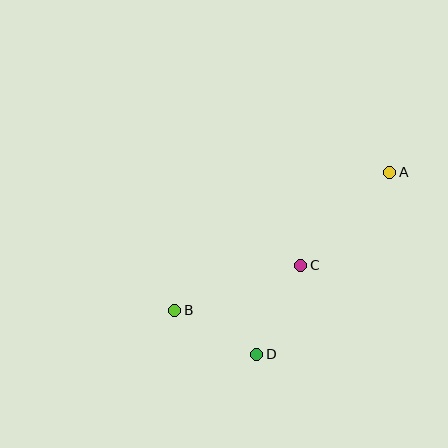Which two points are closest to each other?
Points B and D are closest to each other.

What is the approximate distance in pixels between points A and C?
The distance between A and C is approximately 129 pixels.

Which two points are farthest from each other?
Points A and B are farthest from each other.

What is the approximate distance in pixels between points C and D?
The distance between C and D is approximately 99 pixels.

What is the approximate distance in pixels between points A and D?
The distance between A and D is approximately 225 pixels.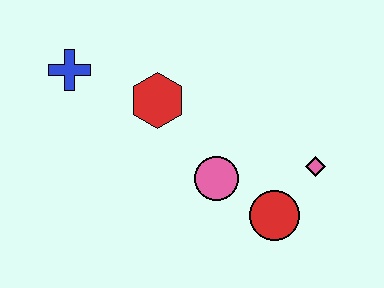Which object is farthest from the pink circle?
The blue cross is farthest from the pink circle.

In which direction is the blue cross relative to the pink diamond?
The blue cross is to the left of the pink diamond.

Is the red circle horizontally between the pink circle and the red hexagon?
No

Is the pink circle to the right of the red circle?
No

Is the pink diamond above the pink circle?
Yes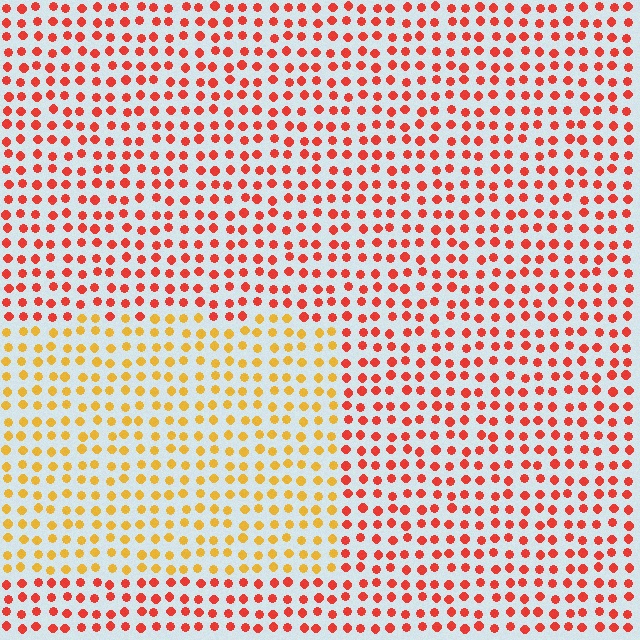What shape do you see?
I see a rectangle.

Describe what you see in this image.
The image is filled with small red elements in a uniform arrangement. A rectangle-shaped region is visible where the elements are tinted to a slightly different hue, forming a subtle color boundary.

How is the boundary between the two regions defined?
The boundary is defined purely by a slight shift in hue (about 41 degrees). Spacing, size, and orientation are identical on both sides.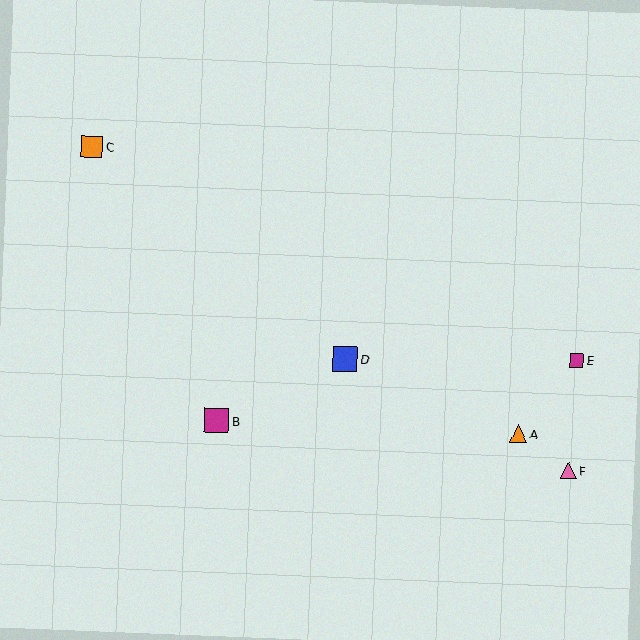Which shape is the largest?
The blue square (labeled D) is the largest.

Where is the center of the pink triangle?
The center of the pink triangle is at (569, 471).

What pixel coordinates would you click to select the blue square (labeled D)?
Click at (345, 359) to select the blue square D.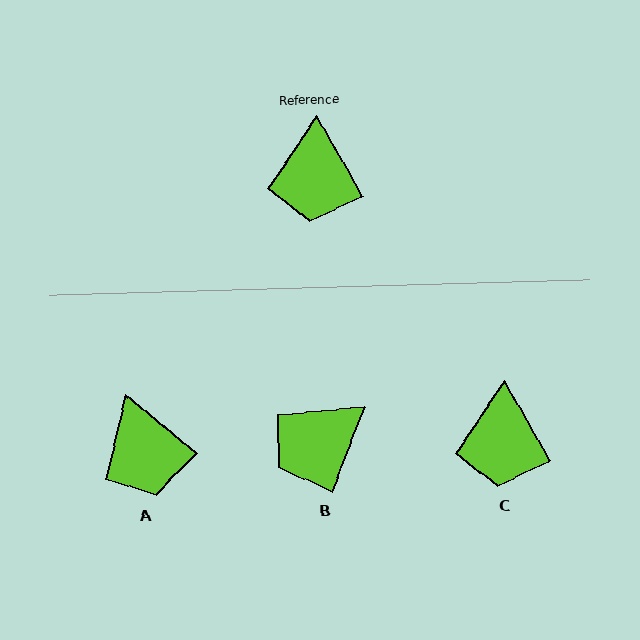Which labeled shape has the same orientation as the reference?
C.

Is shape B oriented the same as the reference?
No, it is off by about 51 degrees.